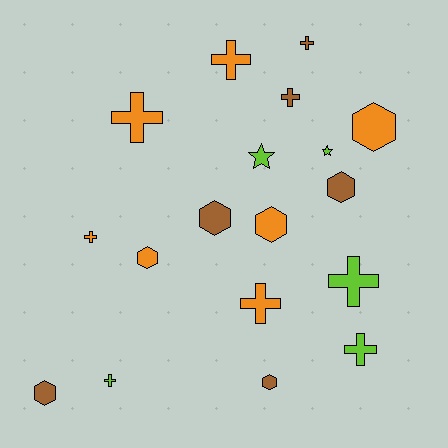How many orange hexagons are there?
There are 3 orange hexagons.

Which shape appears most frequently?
Cross, with 9 objects.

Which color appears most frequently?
Orange, with 7 objects.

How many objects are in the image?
There are 18 objects.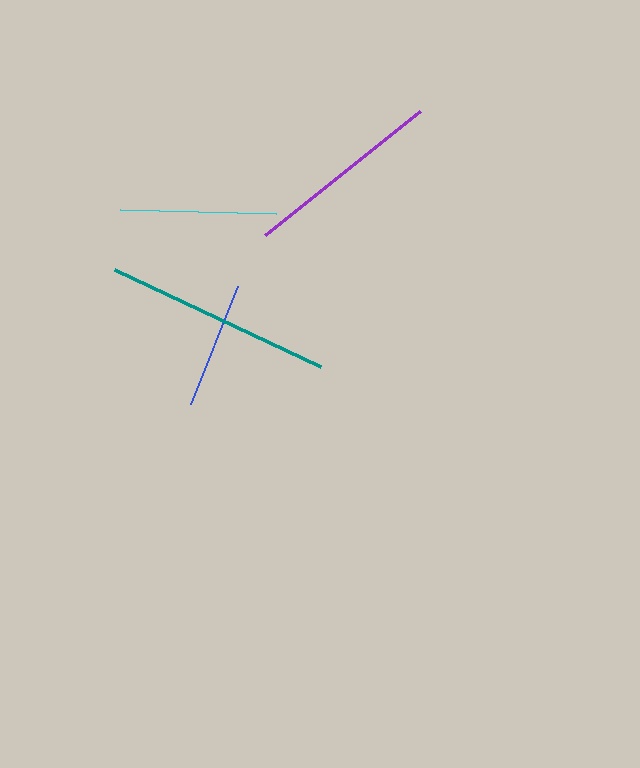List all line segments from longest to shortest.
From longest to shortest: teal, purple, cyan, blue.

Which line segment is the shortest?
The blue line is the shortest at approximately 127 pixels.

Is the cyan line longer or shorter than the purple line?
The purple line is longer than the cyan line.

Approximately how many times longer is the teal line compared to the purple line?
The teal line is approximately 1.1 times the length of the purple line.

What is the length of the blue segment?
The blue segment is approximately 127 pixels long.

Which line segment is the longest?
The teal line is the longest at approximately 228 pixels.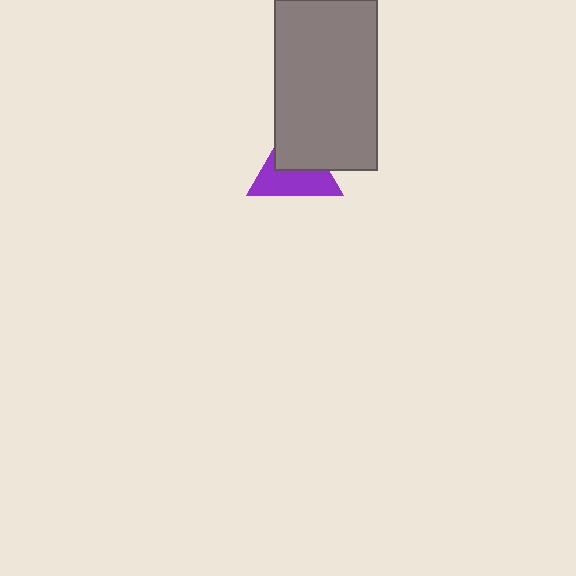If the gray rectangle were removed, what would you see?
You would see the complete purple triangle.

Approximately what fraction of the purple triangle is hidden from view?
Roughly 47% of the purple triangle is hidden behind the gray rectangle.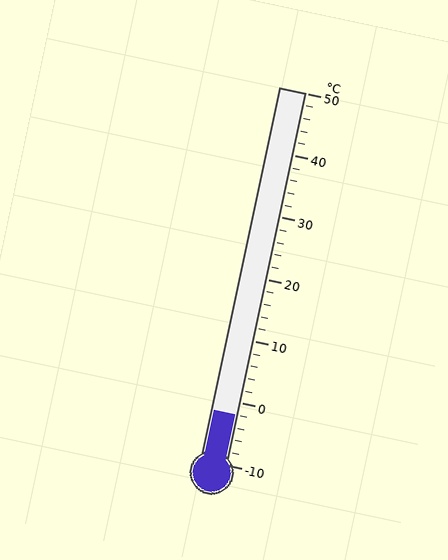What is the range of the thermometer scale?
The thermometer scale ranges from -10°C to 50°C.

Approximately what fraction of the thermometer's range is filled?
The thermometer is filled to approximately 15% of its range.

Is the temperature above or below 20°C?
The temperature is below 20°C.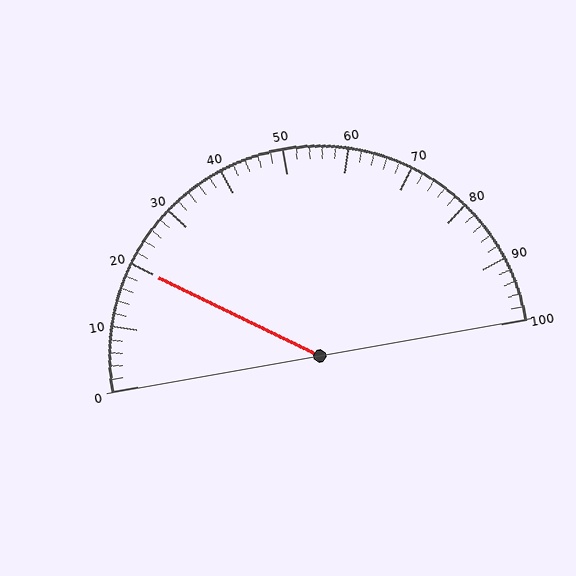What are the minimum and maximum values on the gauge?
The gauge ranges from 0 to 100.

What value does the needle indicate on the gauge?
The needle indicates approximately 20.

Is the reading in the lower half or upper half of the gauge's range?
The reading is in the lower half of the range (0 to 100).